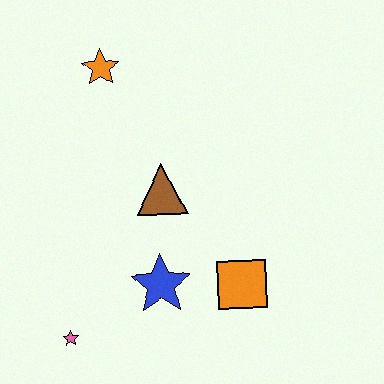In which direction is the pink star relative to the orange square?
The pink star is to the left of the orange square.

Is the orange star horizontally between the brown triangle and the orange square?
No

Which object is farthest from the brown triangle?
The pink star is farthest from the brown triangle.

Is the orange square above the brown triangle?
No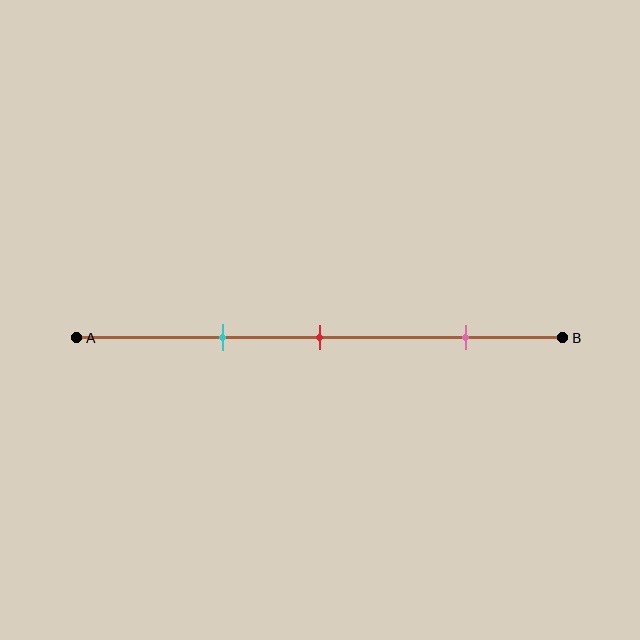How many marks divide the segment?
There are 3 marks dividing the segment.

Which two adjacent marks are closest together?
The cyan and red marks are the closest adjacent pair.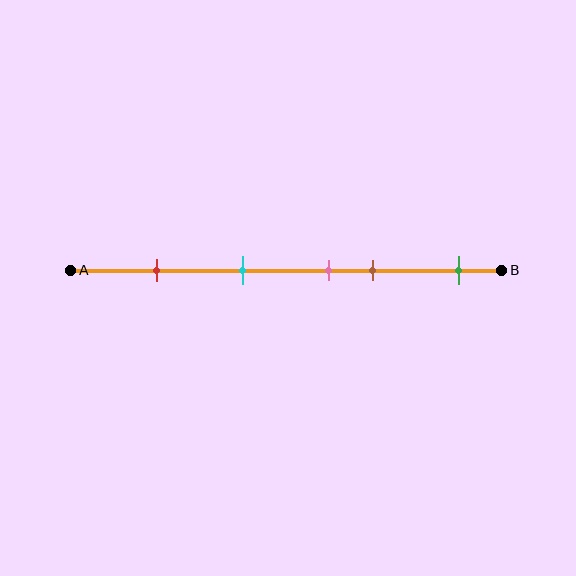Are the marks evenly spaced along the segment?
No, the marks are not evenly spaced.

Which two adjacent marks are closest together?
The pink and brown marks are the closest adjacent pair.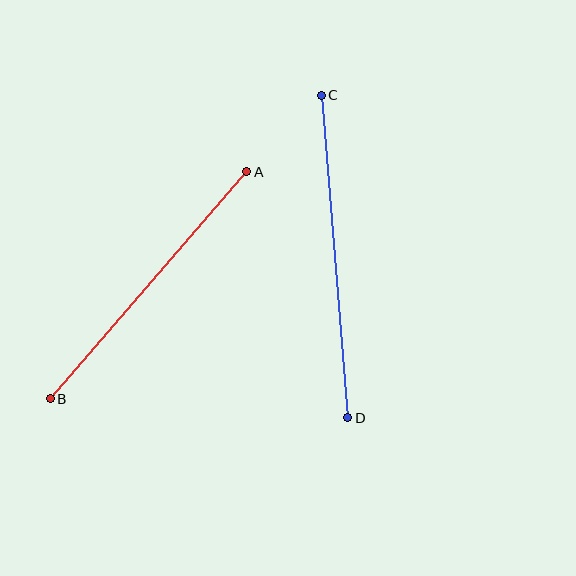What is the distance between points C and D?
The distance is approximately 324 pixels.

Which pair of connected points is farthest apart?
Points C and D are farthest apart.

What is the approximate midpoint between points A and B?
The midpoint is at approximately (148, 285) pixels.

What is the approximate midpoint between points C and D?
The midpoint is at approximately (335, 257) pixels.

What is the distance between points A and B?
The distance is approximately 300 pixels.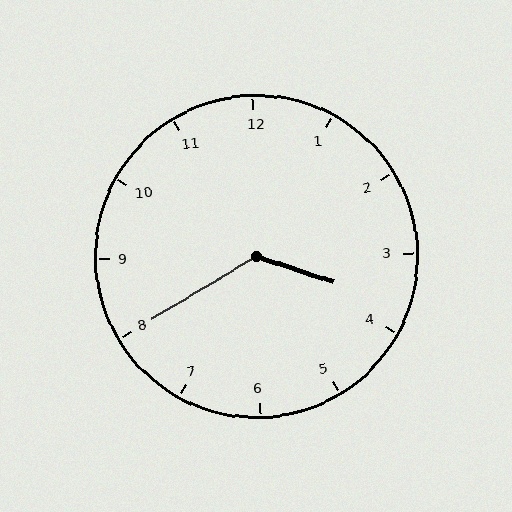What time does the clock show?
3:40.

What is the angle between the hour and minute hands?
Approximately 130 degrees.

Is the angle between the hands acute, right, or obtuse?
It is obtuse.